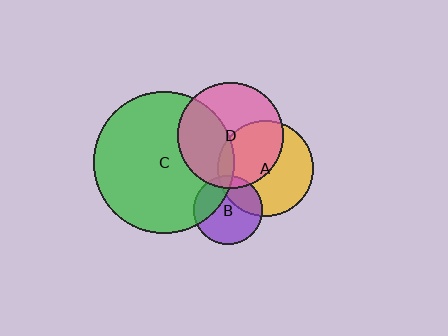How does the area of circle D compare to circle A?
Approximately 1.2 times.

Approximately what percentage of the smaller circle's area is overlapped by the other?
Approximately 30%.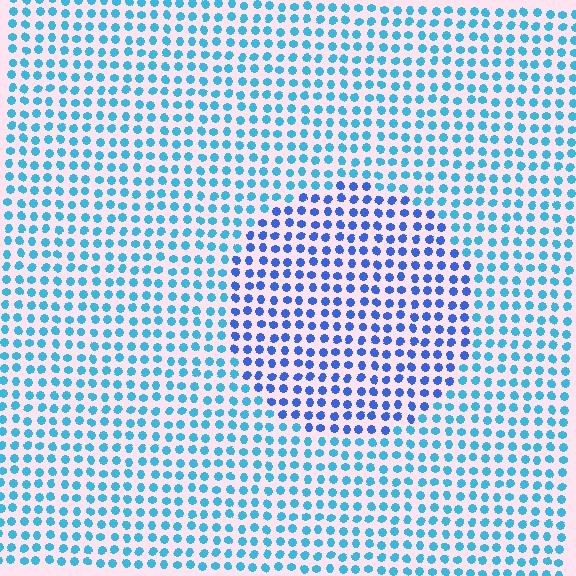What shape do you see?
I see a circle.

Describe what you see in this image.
The image is filled with small cyan elements in a uniform arrangement. A circle-shaped region is visible where the elements are tinted to a slightly different hue, forming a subtle color boundary.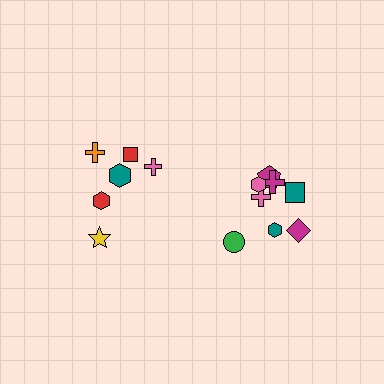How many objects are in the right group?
There are 8 objects.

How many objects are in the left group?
There are 6 objects.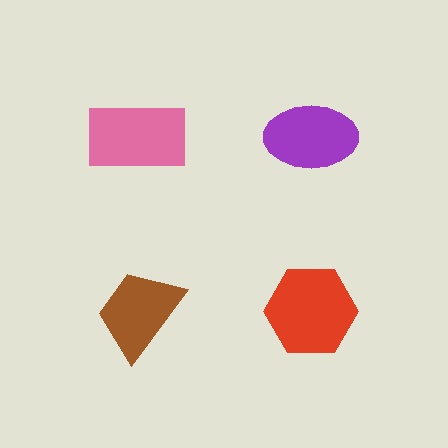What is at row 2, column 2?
A red hexagon.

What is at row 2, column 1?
A brown trapezoid.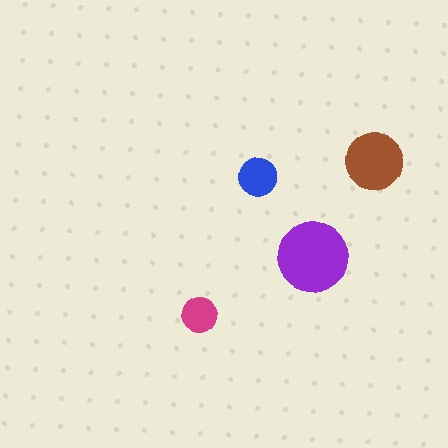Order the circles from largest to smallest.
the purple one, the brown one, the blue one, the magenta one.